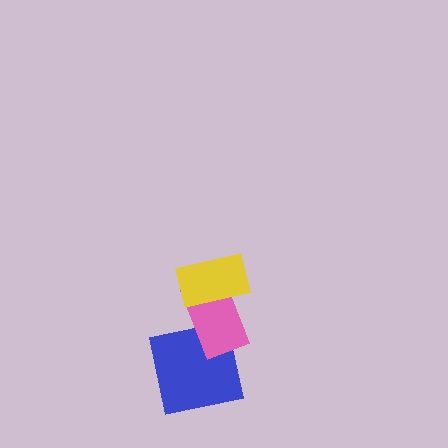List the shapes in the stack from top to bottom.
From top to bottom: the yellow rectangle, the pink rectangle, the blue square.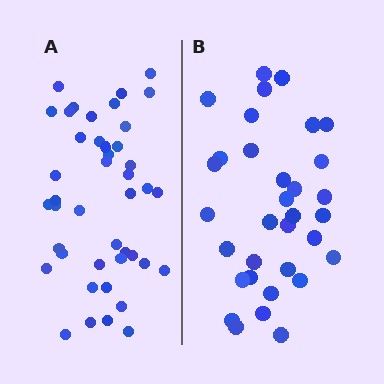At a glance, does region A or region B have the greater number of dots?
Region A (the left region) has more dots.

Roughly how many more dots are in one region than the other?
Region A has roughly 10 or so more dots than region B.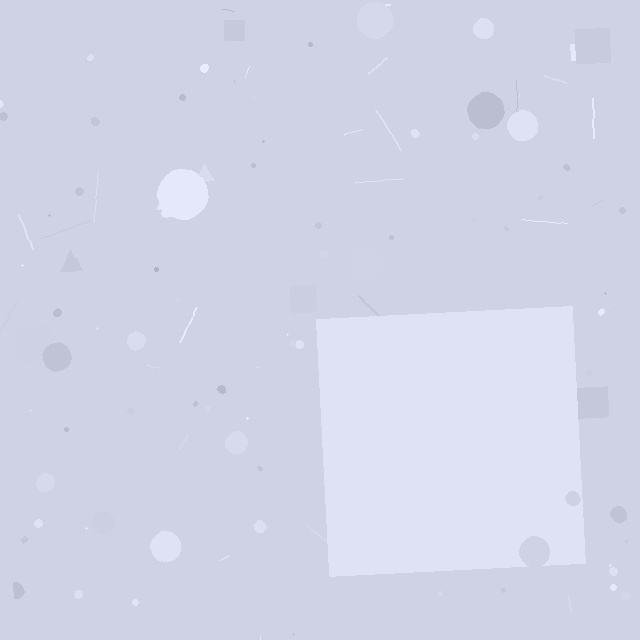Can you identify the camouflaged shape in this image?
The camouflaged shape is a square.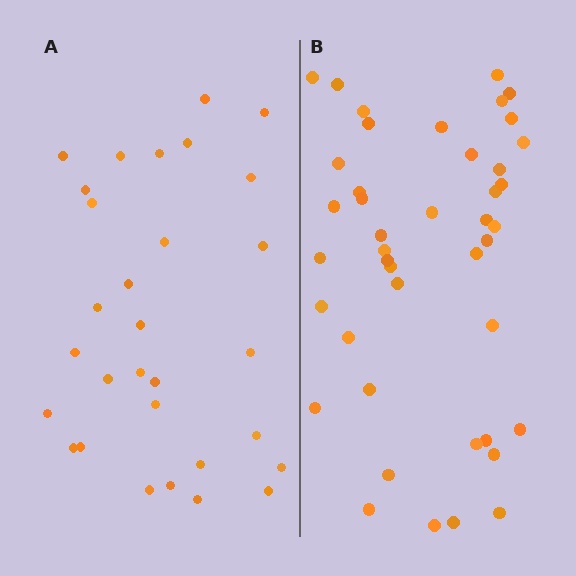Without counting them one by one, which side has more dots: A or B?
Region B (the right region) has more dots.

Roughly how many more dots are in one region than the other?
Region B has approximately 15 more dots than region A.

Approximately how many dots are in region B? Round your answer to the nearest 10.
About 40 dots. (The exact count is 43, which rounds to 40.)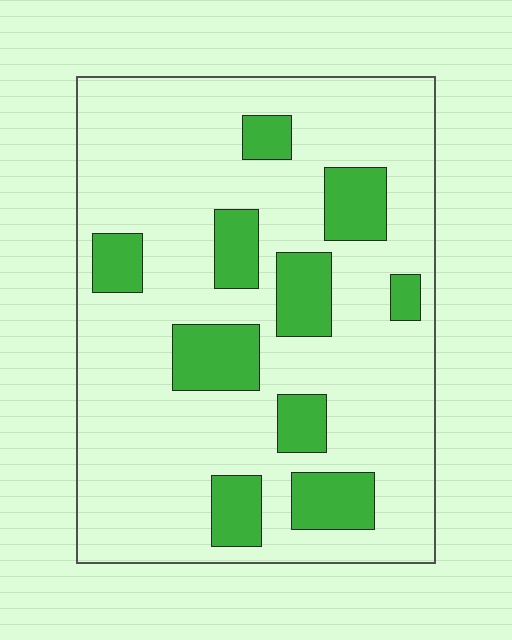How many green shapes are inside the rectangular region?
10.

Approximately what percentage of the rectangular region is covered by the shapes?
Approximately 20%.